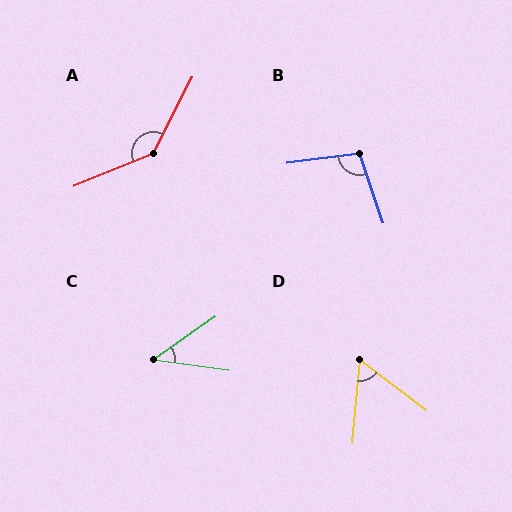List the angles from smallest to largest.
C (43°), D (58°), B (102°), A (139°).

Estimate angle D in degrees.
Approximately 58 degrees.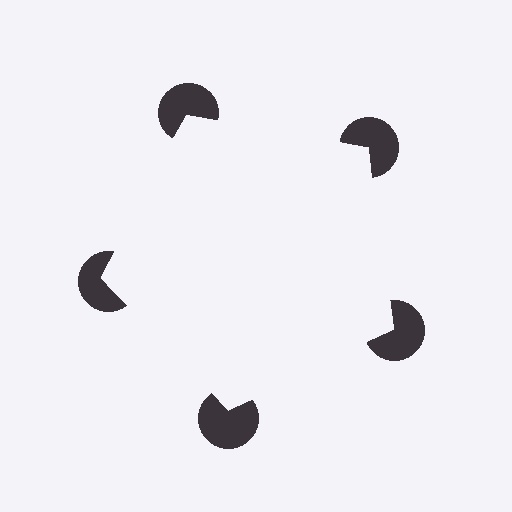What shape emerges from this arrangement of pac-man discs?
An illusory pentagon — its edges are inferred from the aligned wedge cuts in the pac-man discs, not physically drawn.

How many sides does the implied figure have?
5 sides.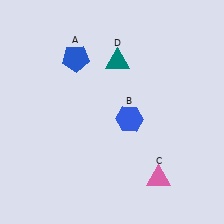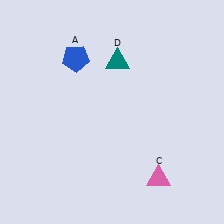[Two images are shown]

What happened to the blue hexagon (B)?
The blue hexagon (B) was removed in Image 2. It was in the bottom-right area of Image 1.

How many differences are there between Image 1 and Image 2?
There is 1 difference between the two images.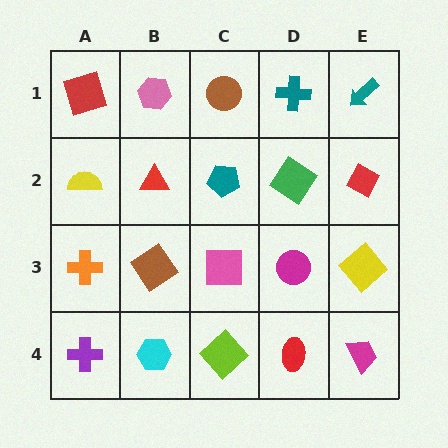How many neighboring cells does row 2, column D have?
4.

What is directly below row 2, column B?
A brown diamond.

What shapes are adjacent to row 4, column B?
A brown diamond (row 3, column B), a purple cross (row 4, column A), a lime diamond (row 4, column C).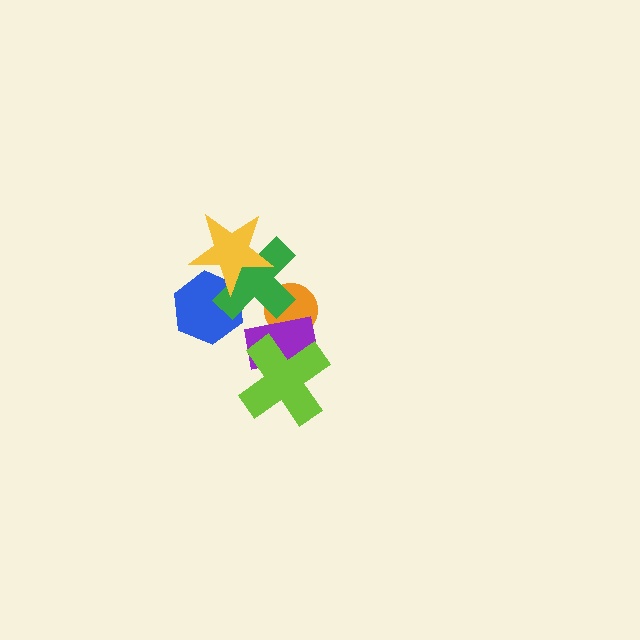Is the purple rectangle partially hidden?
Yes, it is partially covered by another shape.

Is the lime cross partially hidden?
No, no other shape covers it.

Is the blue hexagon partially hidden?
Yes, it is partially covered by another shape.